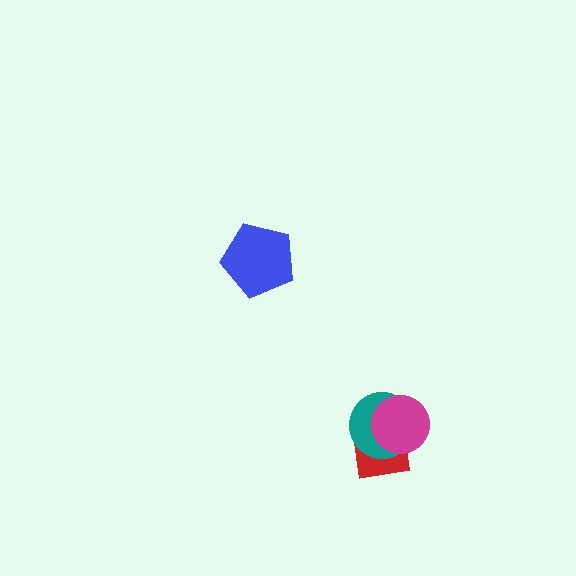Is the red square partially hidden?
Yes, it is partially covered by another shape.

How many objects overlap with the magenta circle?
2 objects overlap with the magenta circle.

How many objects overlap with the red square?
2 objects overlap with the red square.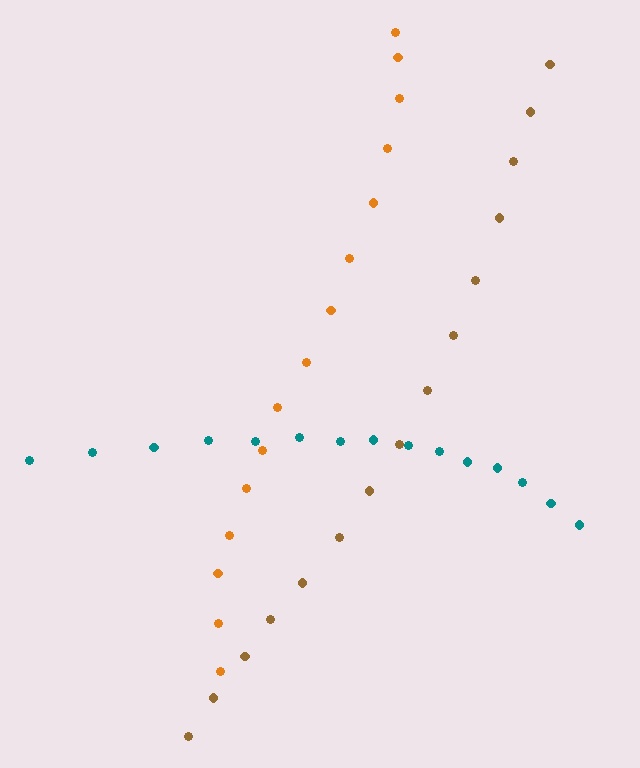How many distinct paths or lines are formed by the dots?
There are 3 distinct paths.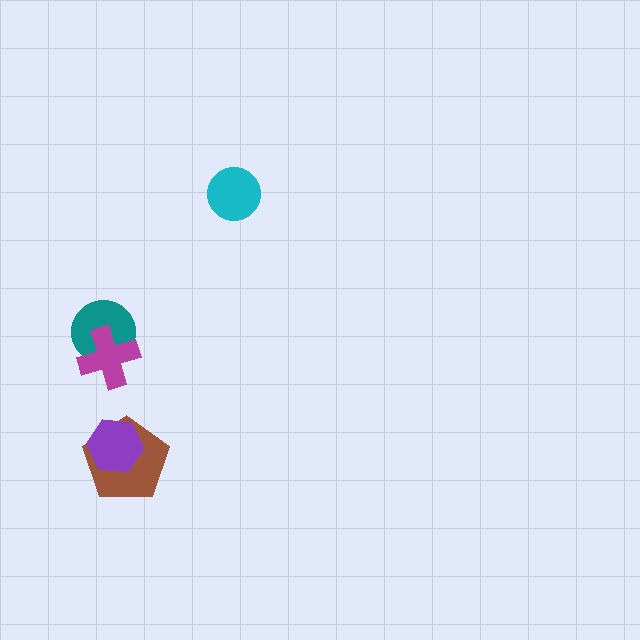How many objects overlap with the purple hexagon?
1 object overlaps with the purple hexagon.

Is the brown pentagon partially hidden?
Yes, it is partially covered by another shape.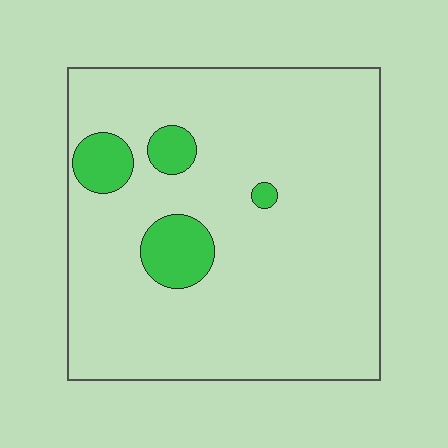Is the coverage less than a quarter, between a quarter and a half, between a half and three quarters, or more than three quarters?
Less than a quarter.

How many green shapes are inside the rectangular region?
4.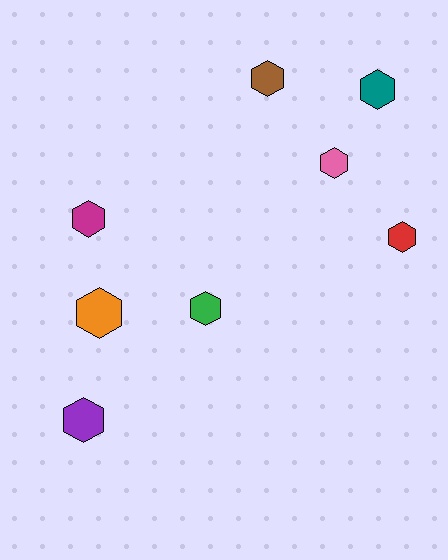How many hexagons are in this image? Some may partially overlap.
There are 8 hexagons.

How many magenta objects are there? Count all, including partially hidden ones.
There is 1 magenta object.